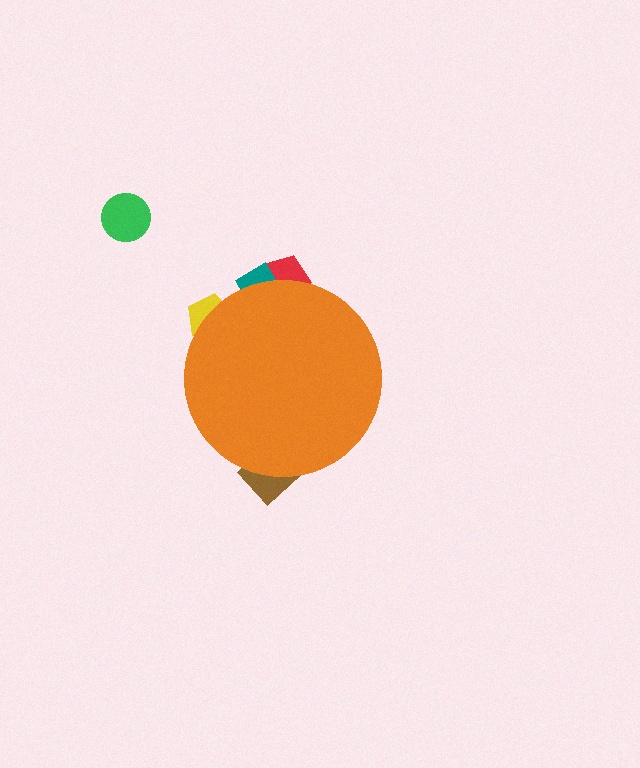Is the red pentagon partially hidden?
Yes, the red pentagon is partially hidden behind the orange circle.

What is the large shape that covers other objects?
An orange circle.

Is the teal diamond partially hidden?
Yes, the teal diamond is partially hidden behind the orange circle.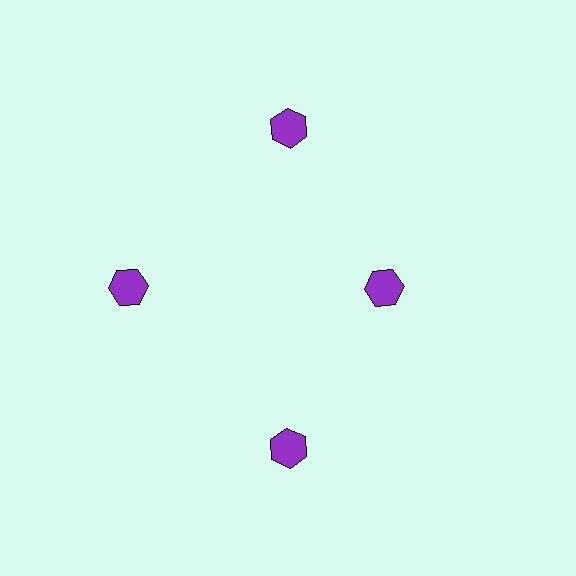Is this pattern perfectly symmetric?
No. The 4 purple hexagons are arranged in a ring, but one element near the 3 o'clock position is pulled inward toward the center, breaking the 4-fold rotational symmetry.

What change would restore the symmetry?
The symmetry would be restored by moving it outward, back onto the ring so that all 4 hexagons sit at equal angles and equal distance from the center.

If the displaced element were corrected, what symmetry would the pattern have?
It would have 4-fold rotational symmetry — the pattern would map onto itself every 90 degrees.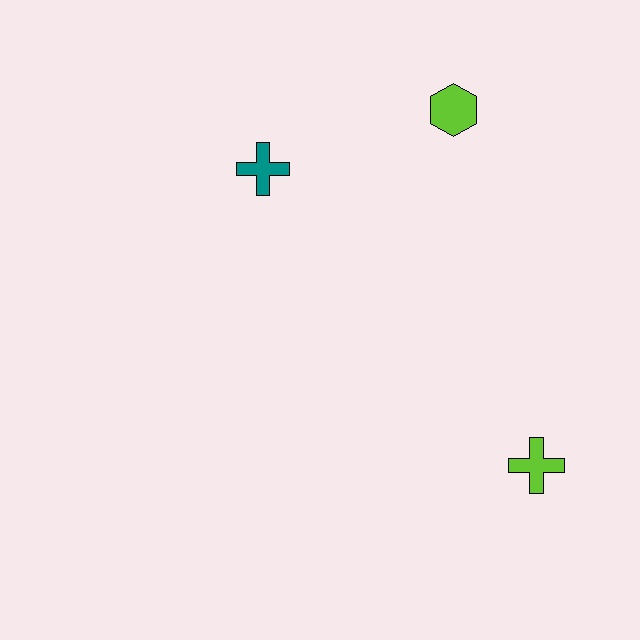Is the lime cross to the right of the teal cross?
Yes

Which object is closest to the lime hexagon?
The teal cross is closest to the lime hexagon.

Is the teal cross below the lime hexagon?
Yes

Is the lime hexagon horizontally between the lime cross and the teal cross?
Yes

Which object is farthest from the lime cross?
The teal cross is farthest from the lime cross.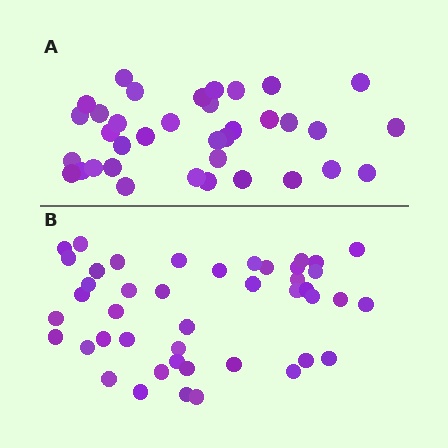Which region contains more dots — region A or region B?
Region B (the bottom region) has more dots.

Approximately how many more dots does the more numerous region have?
Region B has roughly 8 or so more dots than region A.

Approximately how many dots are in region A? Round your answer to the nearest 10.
About 40 dots. (The exact count is 36, which rounds to 40.)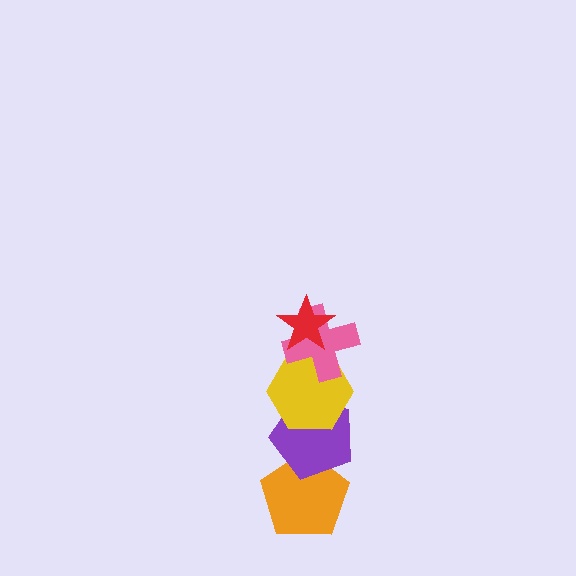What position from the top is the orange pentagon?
The orange pentagon is 5th from the top.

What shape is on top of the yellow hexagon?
The pink cross is on top of the yellow hexagon.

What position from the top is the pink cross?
The pink cross is 2nd from the top.